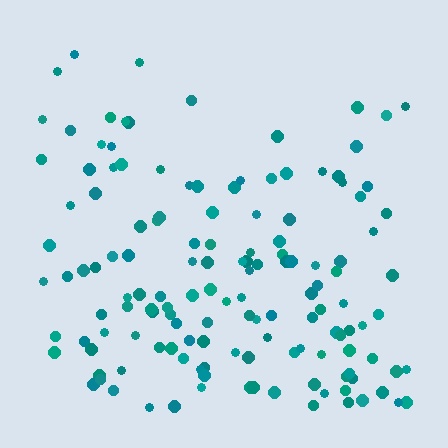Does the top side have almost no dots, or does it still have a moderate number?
Still a moderate number, just noticeably fewer than the bottom.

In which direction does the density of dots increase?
From top to bottom, with the bottom side densest.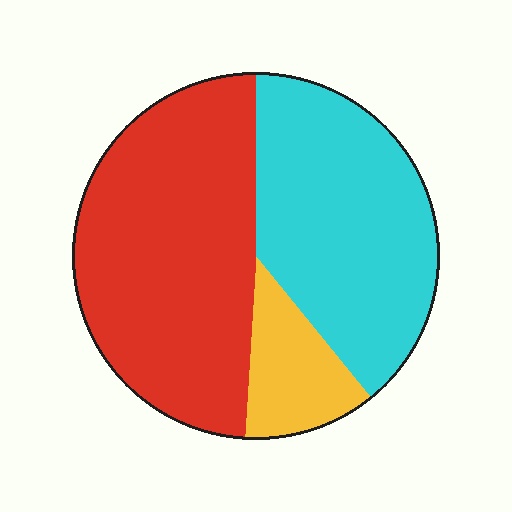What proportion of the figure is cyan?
Cyan covers roughly 40% of the figure.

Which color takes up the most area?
Red, at roughly 50%.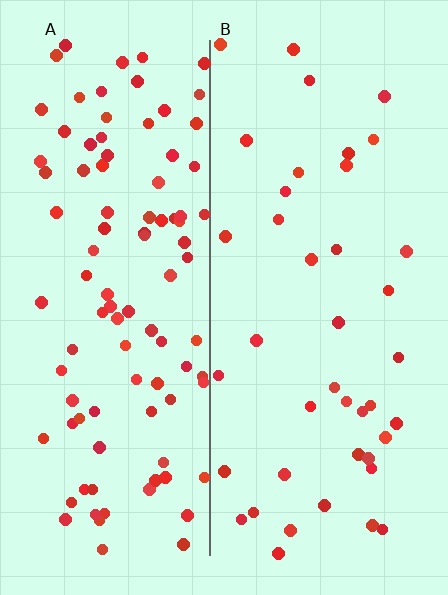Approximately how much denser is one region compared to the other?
Approximately 2.4× — region A over region B.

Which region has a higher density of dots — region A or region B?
A (the left).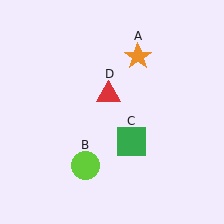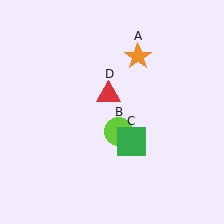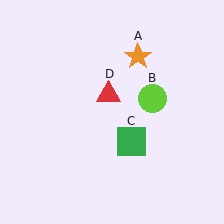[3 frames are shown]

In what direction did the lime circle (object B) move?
The lime circle (object B) moved up and to the right.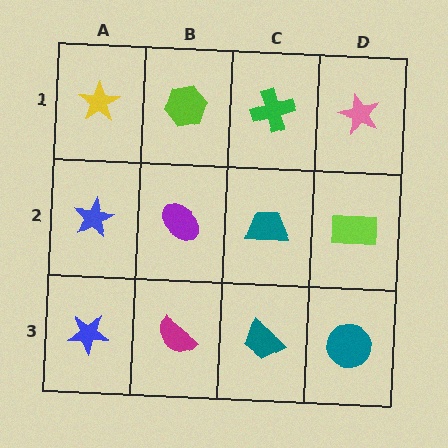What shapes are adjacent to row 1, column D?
A lime rectangle (row 2, column D), a green cross (row 1, column C).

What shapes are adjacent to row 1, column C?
A teal trapezoid (row 2, column C), a lime hexagon (row 1, column B), a pink star (row 1, column D).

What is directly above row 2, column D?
A pink star.